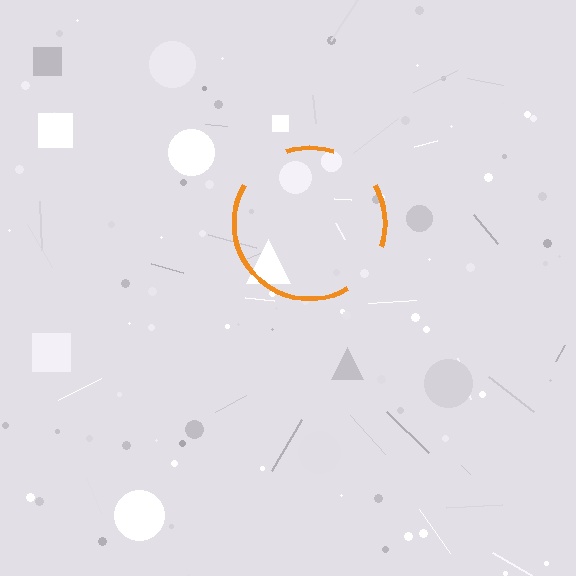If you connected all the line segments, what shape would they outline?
They would outline a circle.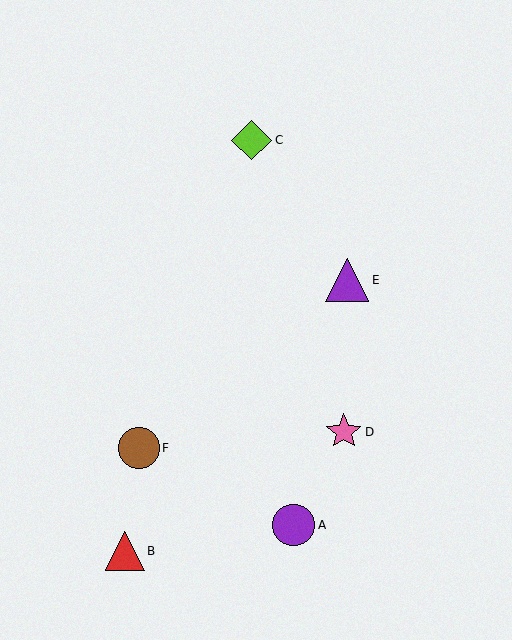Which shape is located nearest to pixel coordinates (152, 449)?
The brown circle (labeled F) at (139, 448) is nearest to that location.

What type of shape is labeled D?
Shape D is a pink star.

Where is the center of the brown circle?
The center of the brown circle is at (139, 448).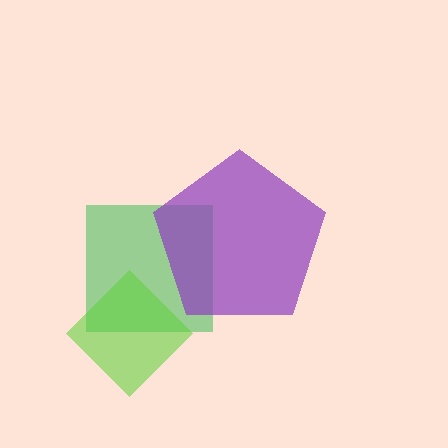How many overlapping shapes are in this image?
There are 3 overlapping shapes in the image.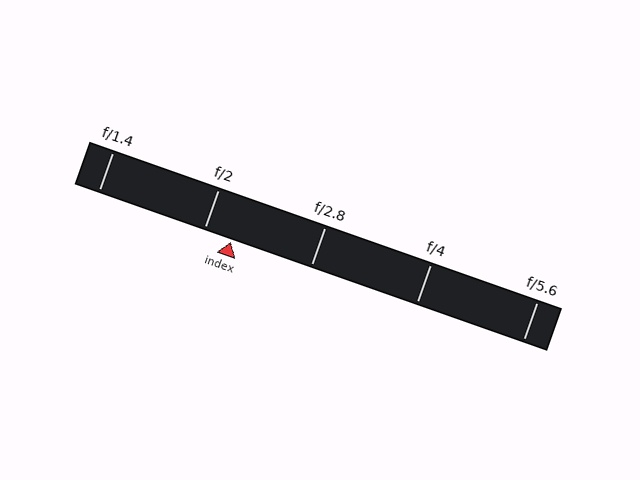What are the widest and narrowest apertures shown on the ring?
The widest aperture shown is f/1.4 and the narrowest is f/5.6.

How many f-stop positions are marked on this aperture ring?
There are 5 f-stop positions marked.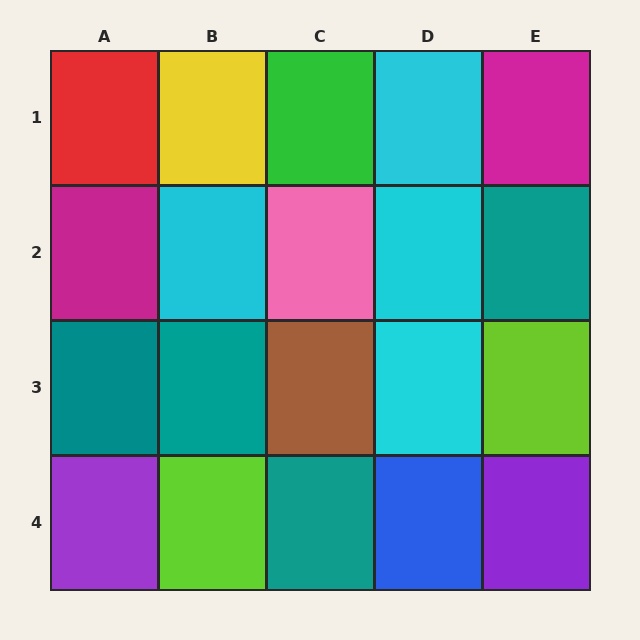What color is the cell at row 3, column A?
Teal.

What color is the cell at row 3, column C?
Brown.